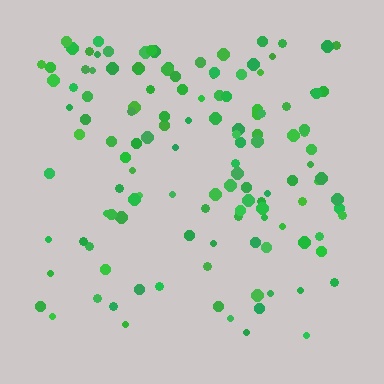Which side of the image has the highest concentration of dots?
The top.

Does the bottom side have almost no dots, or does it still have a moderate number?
Still a moderate number, just noticeably fewer than the top.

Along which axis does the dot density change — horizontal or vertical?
Vertical.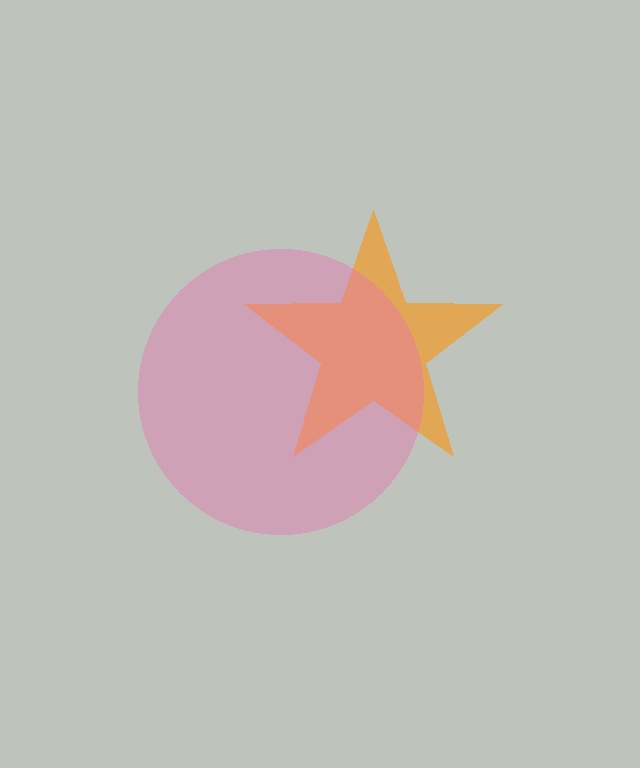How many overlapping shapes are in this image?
There are 2 overlapping shapes in the image.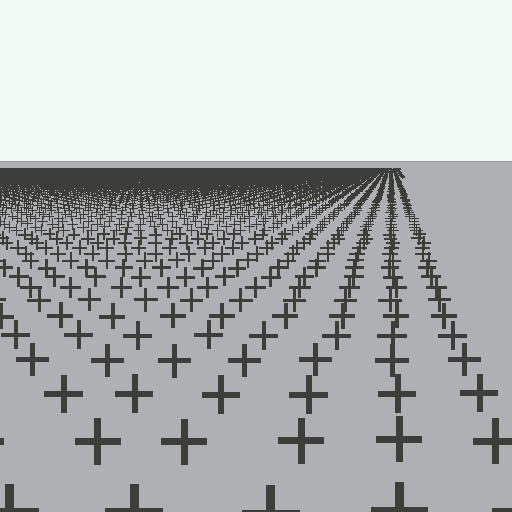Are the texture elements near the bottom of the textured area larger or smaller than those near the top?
Larger. Near the bottom, elements are closer to the viewer and appear at a bigger on-screen size.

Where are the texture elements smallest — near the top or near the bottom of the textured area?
Near the top.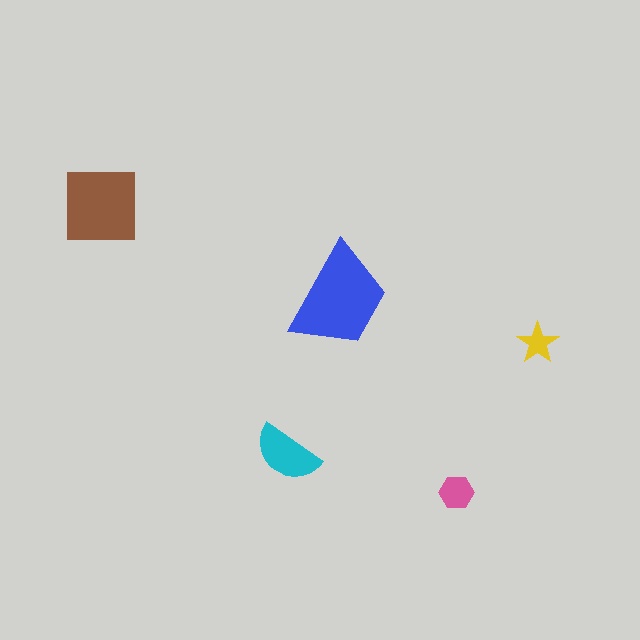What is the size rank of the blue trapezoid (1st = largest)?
1st.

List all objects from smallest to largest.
The yellow star, the pink hexagon, the cyan semicircle, the brown square, the blue trapezoid.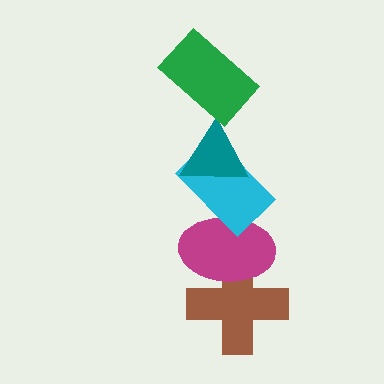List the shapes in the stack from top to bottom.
From top to bottom: the green rectangle, the teal triangle, the cyan rectangle, the magenta ellipse, the brown cross.